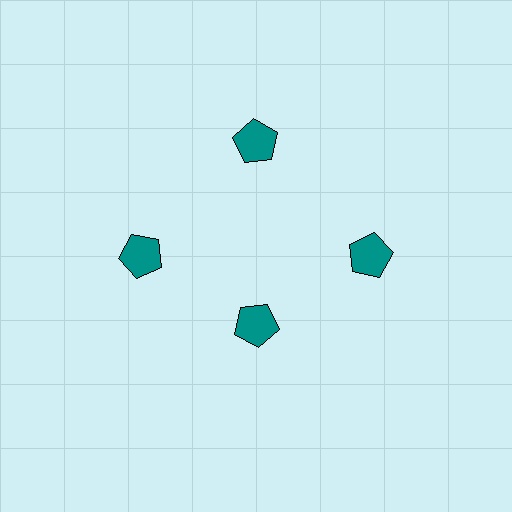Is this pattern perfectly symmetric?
No. The 4 teal pentagons are arranged in a ring, but one element near the 6 o'clock position is pulled inward toward the center, breaking the 4-fold rotational symmetry.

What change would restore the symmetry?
The symmetry would be restored by moving it outward, back onto the ring so that all 4 pentagons sit at equal angles and equal distance from the center.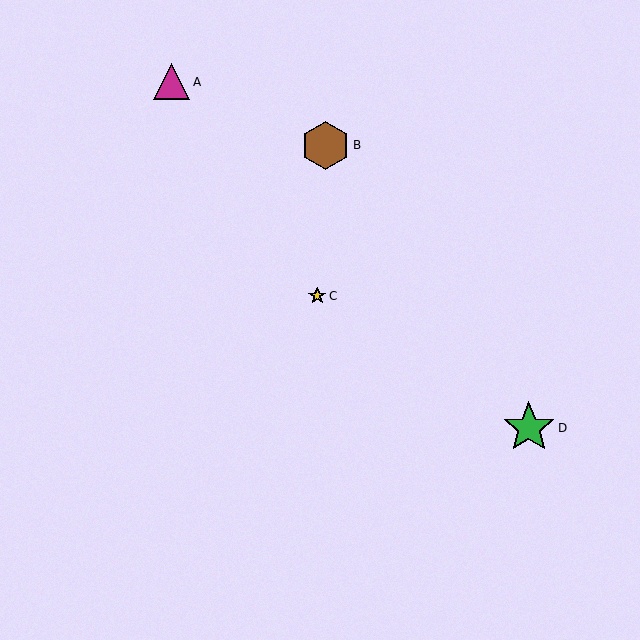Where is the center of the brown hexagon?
The center of the brown hexagon is at (326, 145).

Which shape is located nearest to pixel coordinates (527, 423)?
The green star (labeled D) at (529, 428) is nearest to that location.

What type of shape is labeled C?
Shape C is a yellow star.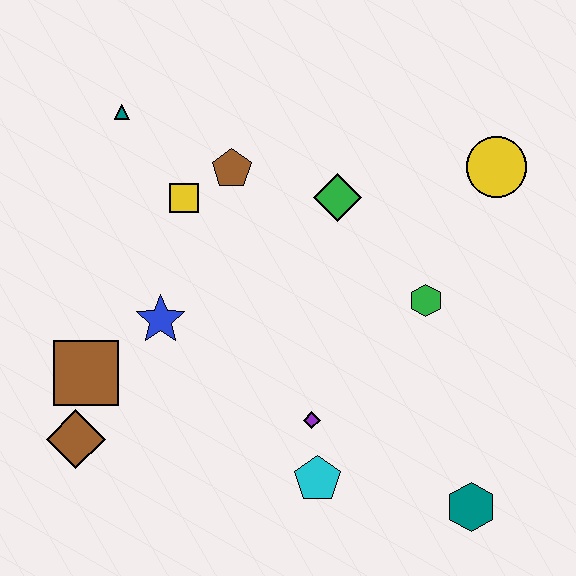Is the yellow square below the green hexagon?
No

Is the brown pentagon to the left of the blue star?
No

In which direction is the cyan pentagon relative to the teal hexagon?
The cyan pentagon is to the left of the teal hexagon.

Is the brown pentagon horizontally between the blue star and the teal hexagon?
Yes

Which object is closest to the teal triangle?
The yellow square is closest to the teal triangle.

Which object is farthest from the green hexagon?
The brown diamond is farthest from the green hexagon.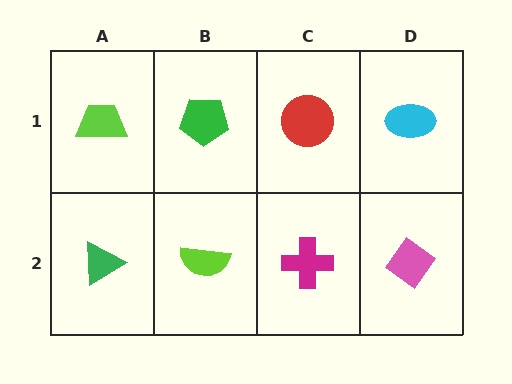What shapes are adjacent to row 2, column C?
A red circle (row 1, column C), a lime semicircle (row 2, column B), a pink diamond (row 2, column D).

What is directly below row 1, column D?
A pink diamond.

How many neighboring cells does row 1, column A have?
2.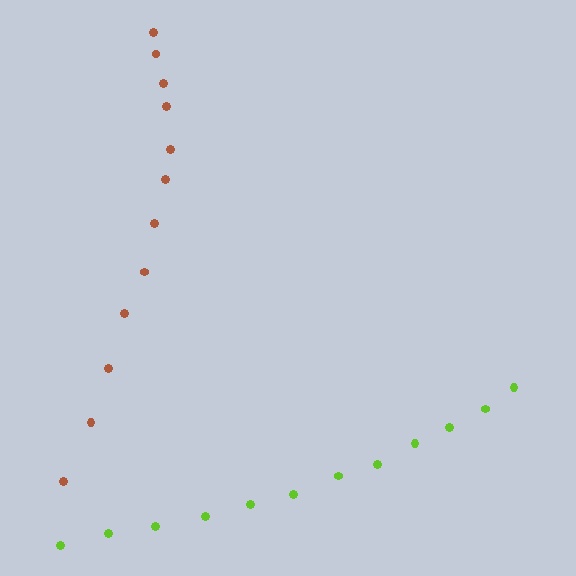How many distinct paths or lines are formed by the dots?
There are 2 distinct paths.